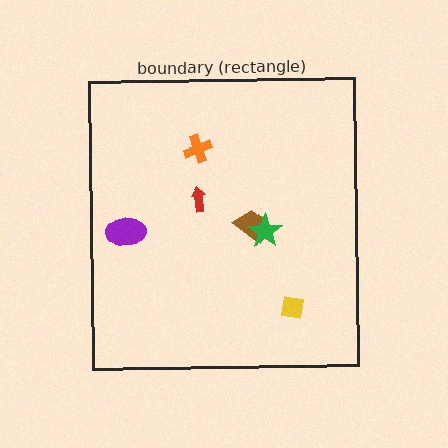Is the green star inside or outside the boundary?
Inside.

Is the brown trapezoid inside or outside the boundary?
Inside.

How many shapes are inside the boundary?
6 inside, 0 outside.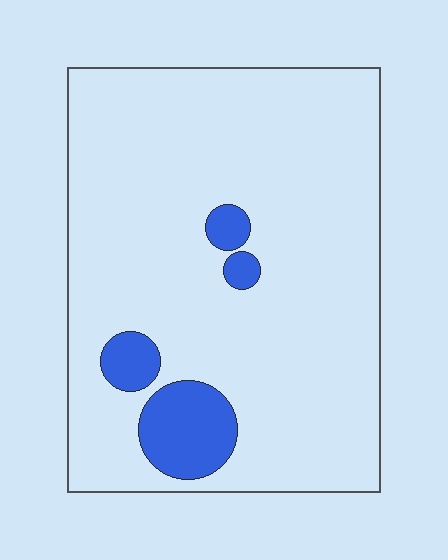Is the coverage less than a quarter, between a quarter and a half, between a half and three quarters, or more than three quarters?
Less than a quarter.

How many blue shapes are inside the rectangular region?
4.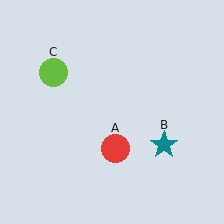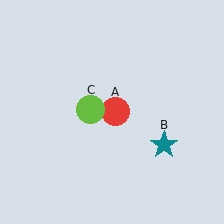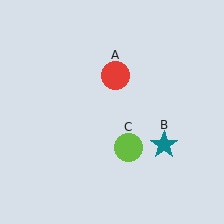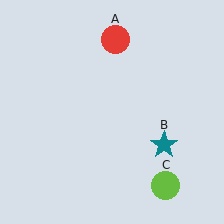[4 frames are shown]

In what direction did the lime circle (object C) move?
The lime circle (object C) moved down and to the right.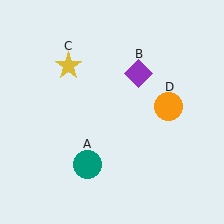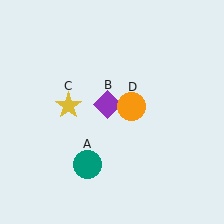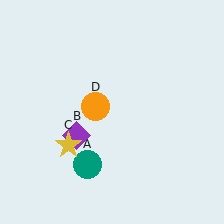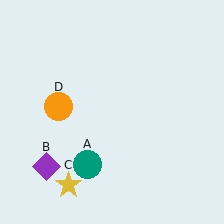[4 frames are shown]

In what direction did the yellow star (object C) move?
The yellow star (object C) moved down.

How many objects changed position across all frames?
3 objects changed position: purple diamond (object B), yellow star (object C), orange circle (object D).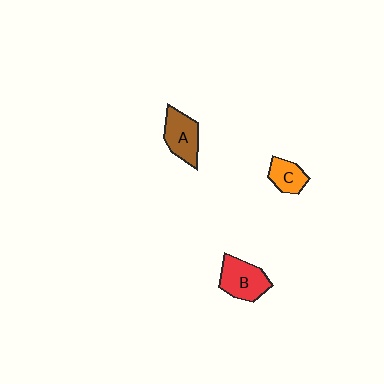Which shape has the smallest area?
Shape C (orange).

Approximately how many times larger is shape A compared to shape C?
Approximately 1.4 times.